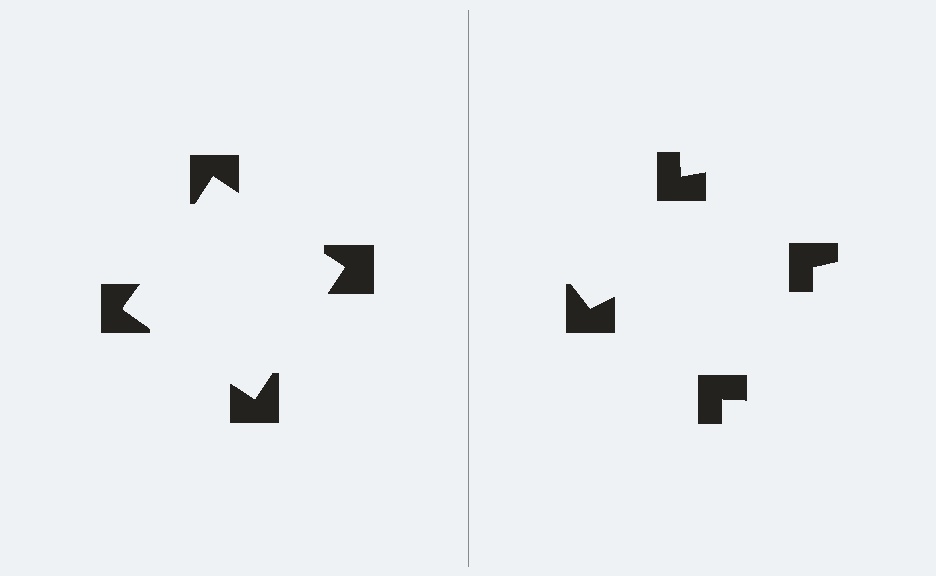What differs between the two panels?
The notched squares are positioned identically on both sides; only the wedge orientations differ. On the left they align to a square; on the right they are misaligned.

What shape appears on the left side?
An illusory square.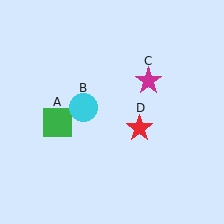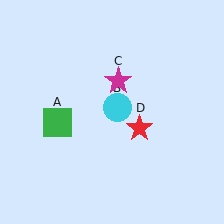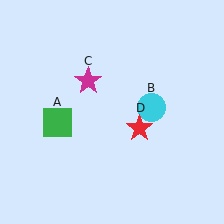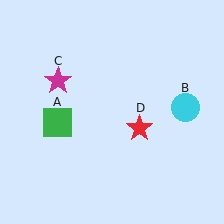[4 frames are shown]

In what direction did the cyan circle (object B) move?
The cyan circle (object B) moved right.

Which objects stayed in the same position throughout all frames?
Green square (object A) and red star (object D) remained stationary.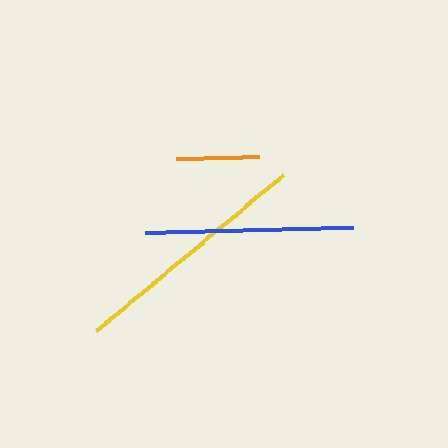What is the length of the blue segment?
The blue segment is approximately 207 pixels long.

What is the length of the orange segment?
The orange segment is approximately 82 pixels long.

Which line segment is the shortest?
The orange line is the shortest at approximately 82 pixels.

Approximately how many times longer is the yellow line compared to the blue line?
The yellow line is approximately 1.2 times the length of the blue line.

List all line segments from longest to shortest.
From longest to shortest: yellow, blue, orange.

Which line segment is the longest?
The yellow line is the longest at approximately 244 pixels.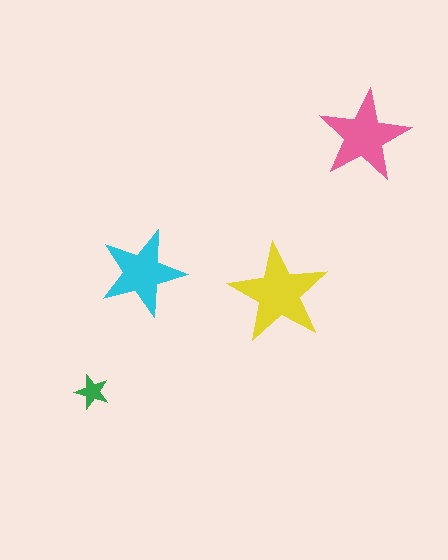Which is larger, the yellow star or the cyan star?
The yellow one.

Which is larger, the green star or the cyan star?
The cyan one.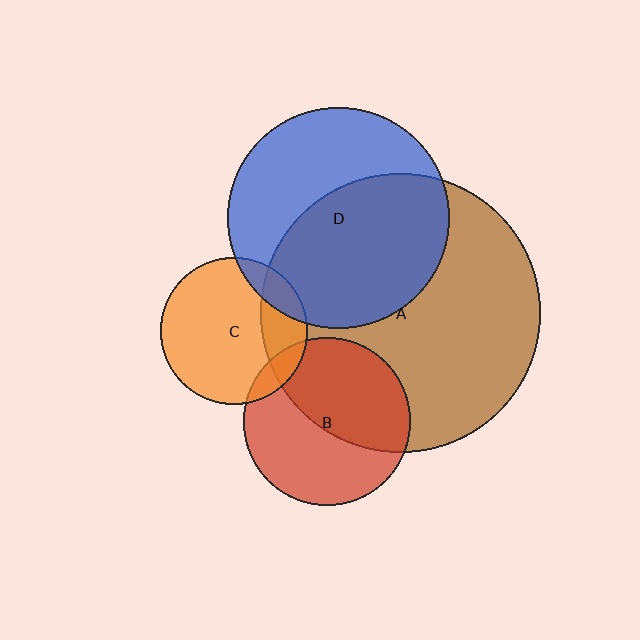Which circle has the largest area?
Circle A (brown).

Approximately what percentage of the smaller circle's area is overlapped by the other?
Approximately 10%.